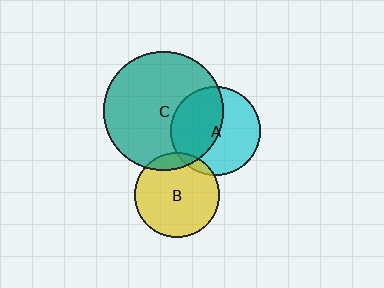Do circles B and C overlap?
Yes.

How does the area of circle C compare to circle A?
Approximately 1.8 times.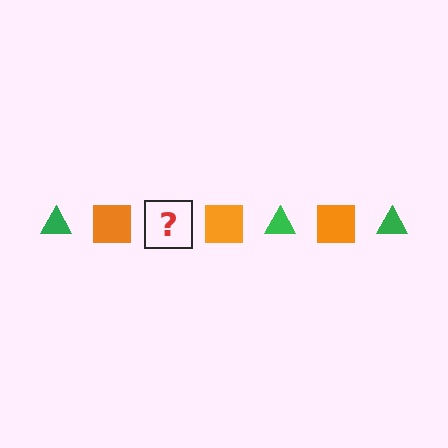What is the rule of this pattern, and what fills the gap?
The rule is that the pattern alternates between green triangle and orange square. The gap should be filled with a green triangle.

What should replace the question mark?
The question mark should be replaced with a green triangle.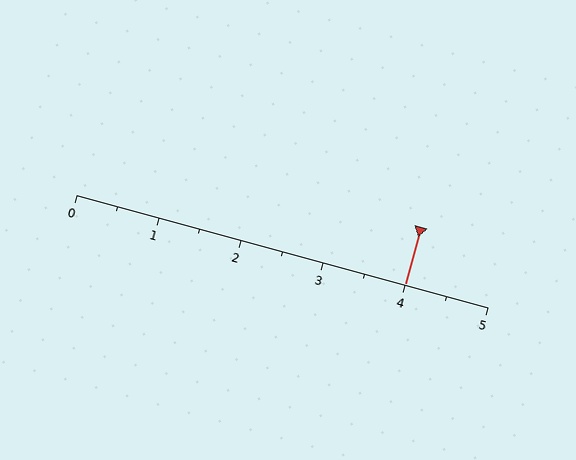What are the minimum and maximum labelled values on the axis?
The axis runs from 0 to 5.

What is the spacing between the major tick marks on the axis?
The major ticks are spaced 1 apart.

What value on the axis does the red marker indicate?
The marker indicates approximately 4.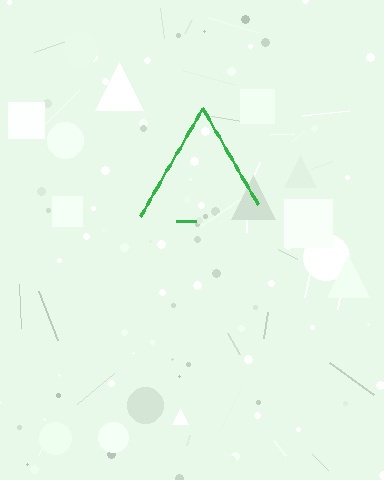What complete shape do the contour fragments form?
The contour fragments form a triangle.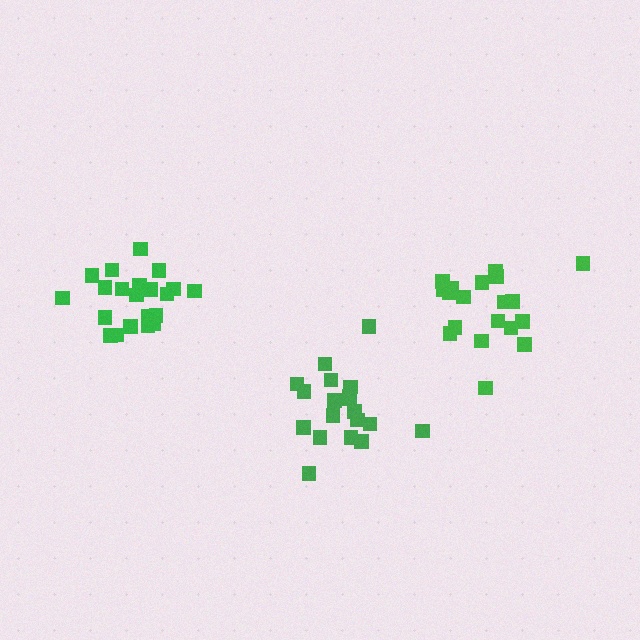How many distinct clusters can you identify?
There are 3 distinct clusters.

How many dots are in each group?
Group 1: 21 dots, Group 2: 19 dots, Group 3: 19 dots (59 total).